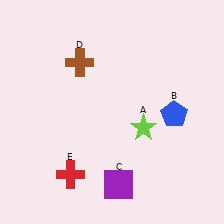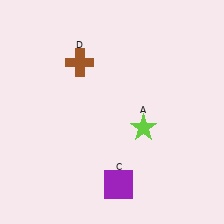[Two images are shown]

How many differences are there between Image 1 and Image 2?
There are 2 differences between the two images.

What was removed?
The blue pentagon (B), the red cross (E) were removed in Image 2.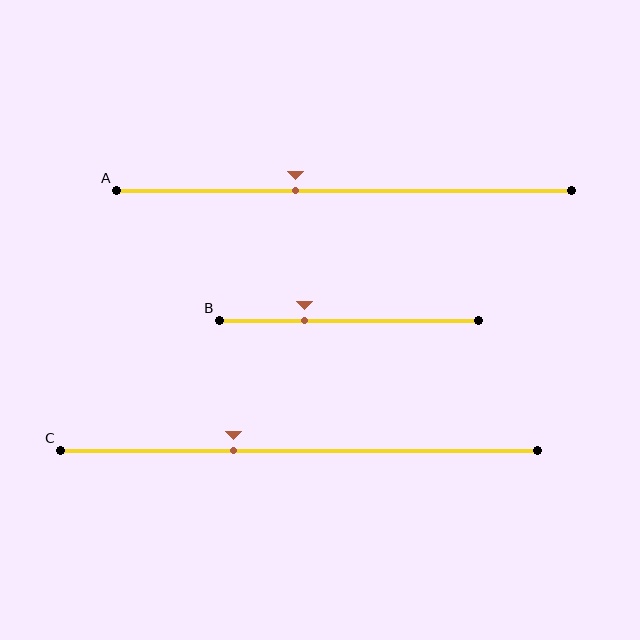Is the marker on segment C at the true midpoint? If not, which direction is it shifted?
No, the marker on segment C is shifted to the left by about 14% of the segment length.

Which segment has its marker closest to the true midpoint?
Segment A has its marker closest to the true midpoint.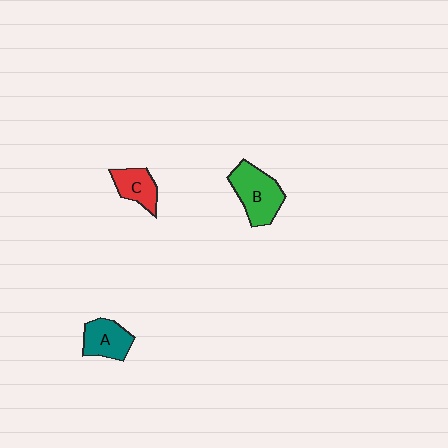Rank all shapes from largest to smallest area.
From largest to smallest: B (green), A (teal), C (red).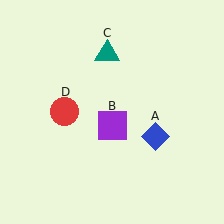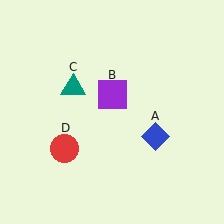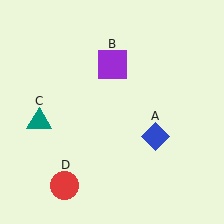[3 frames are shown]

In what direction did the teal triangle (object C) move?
The teal triangle (object C) moved down and to the left.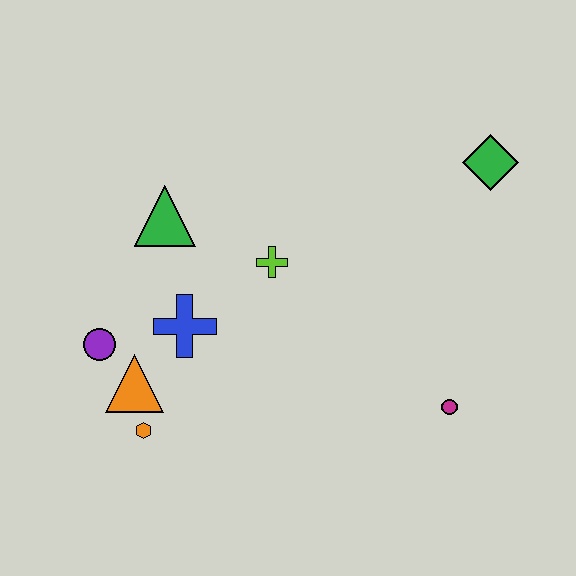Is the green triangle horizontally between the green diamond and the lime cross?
No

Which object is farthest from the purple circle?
The green diamond is farthest from the purple circle.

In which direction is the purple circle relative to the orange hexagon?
The purple circle is above the orange hexagon.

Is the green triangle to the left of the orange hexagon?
No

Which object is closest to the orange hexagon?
The orange triangle is closest to the orange hexagon.